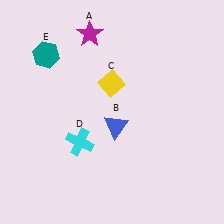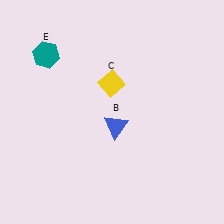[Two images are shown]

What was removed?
The cyan cross (D), the magenta star (A) were removed in Image 2.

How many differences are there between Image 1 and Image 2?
There are 2 differences between the two images.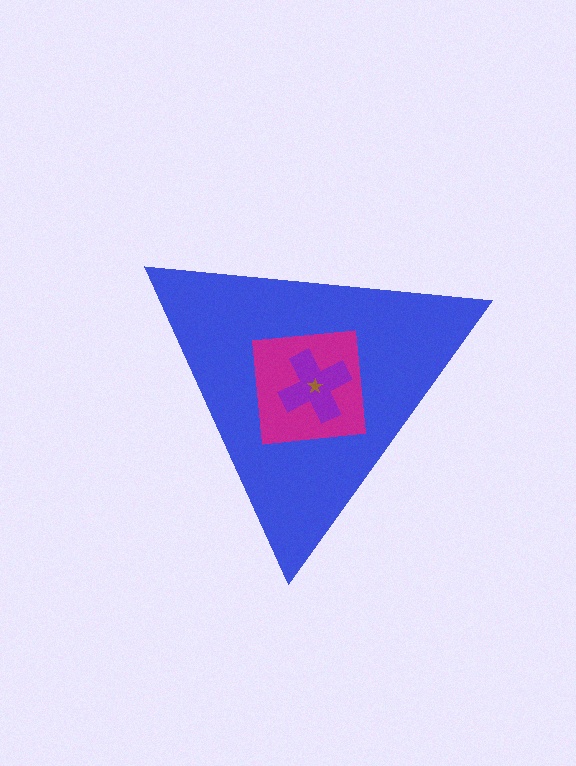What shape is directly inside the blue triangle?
The magenta square.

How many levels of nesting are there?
4.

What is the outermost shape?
The blue triangle.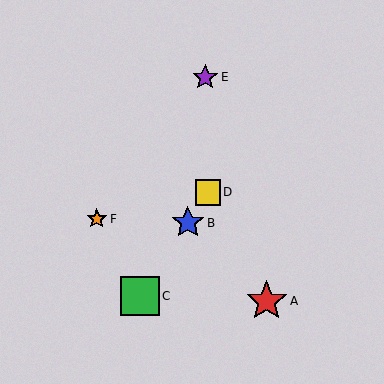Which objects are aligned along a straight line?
Objects B, C, D are aligned along a straight line.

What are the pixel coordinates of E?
Object E is at (205, 77).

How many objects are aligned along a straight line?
3 objects (B, C, D) are aligned along a straight line.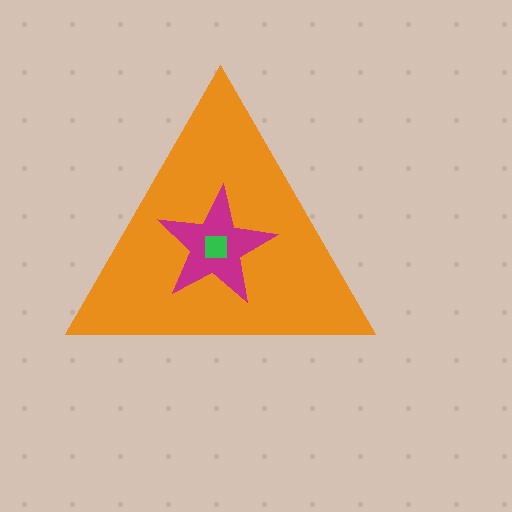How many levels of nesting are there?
3.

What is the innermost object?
The green square.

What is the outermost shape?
The orange triangle.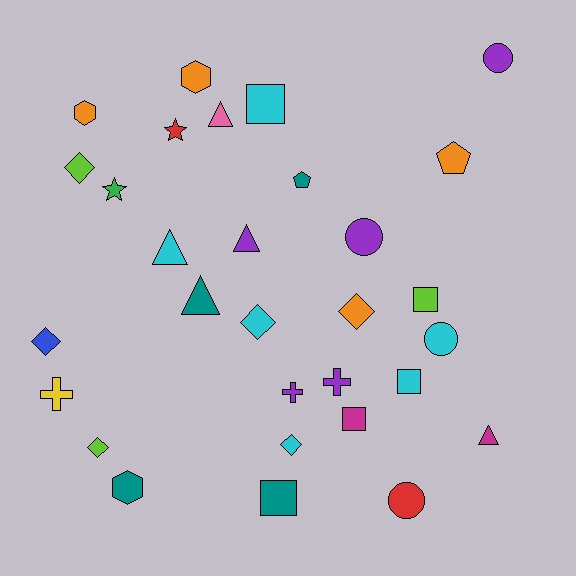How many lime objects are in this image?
There are 3 lime objects.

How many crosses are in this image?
There are 3 crosses.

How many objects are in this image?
There are 30 objects.